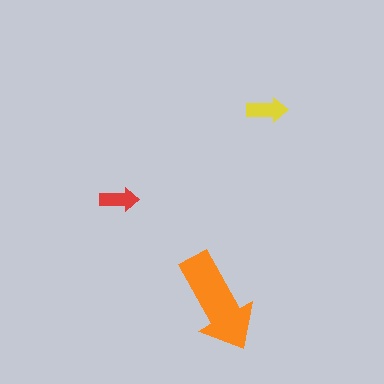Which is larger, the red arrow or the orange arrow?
The orange one.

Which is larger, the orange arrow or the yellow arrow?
The orange one.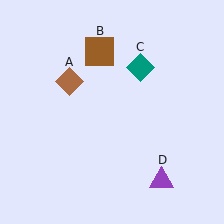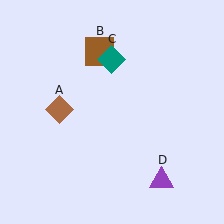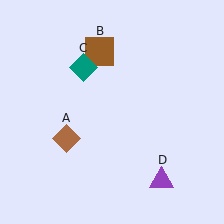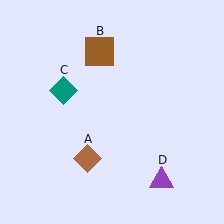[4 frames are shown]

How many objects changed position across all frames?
2 objects changed position: brown diamond (object A), teal diamond (object C).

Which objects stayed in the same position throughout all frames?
Brown square (object B) and purple triangle (object D) remained stationary.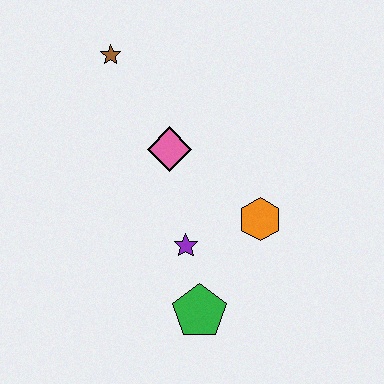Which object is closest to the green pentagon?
The purple star is closest to the green pentagon.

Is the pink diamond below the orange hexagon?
No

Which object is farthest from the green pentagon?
The brown star is farthest from the green pentagon.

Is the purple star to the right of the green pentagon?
No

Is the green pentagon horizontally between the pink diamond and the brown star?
No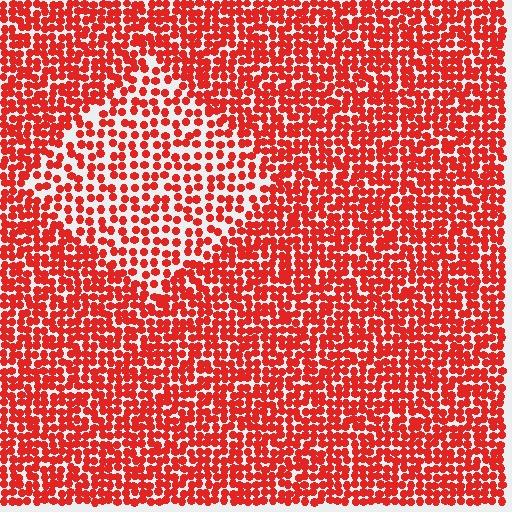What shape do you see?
I see a diamond.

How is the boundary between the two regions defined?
The boundary is defined by a change in element density (approximately 1.7x ratio). All elements are the same color, size, and shape.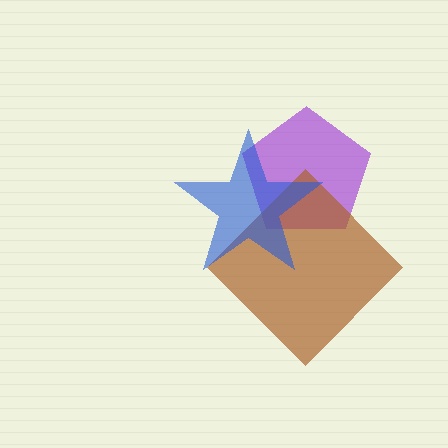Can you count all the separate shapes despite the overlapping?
Yes, there are 3 separate shapes.